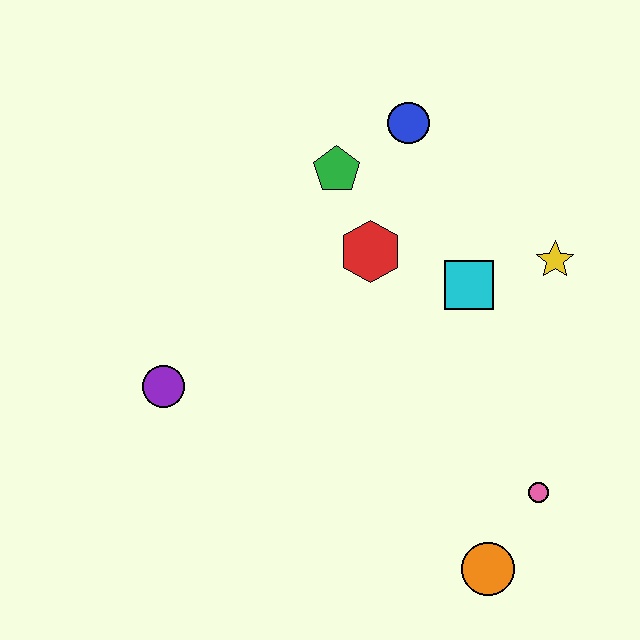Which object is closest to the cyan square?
The yellow star is closest to the cyan square.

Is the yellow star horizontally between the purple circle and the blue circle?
No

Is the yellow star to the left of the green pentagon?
No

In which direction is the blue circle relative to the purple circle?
The blue circle is above the purple circle.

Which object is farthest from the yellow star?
The purple circle is farthest from the yellow star.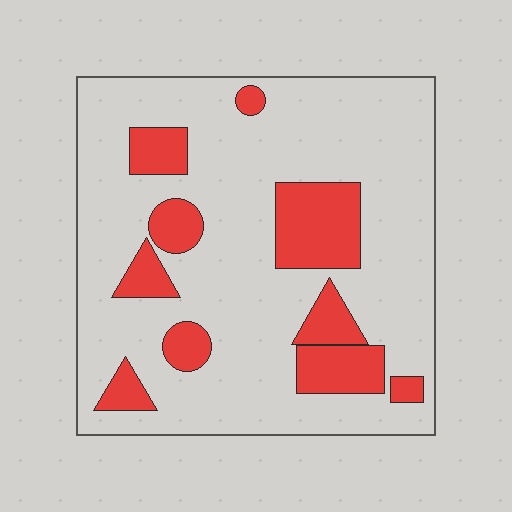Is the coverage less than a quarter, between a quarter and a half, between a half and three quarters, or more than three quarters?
Less than a quarter.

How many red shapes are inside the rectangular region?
10.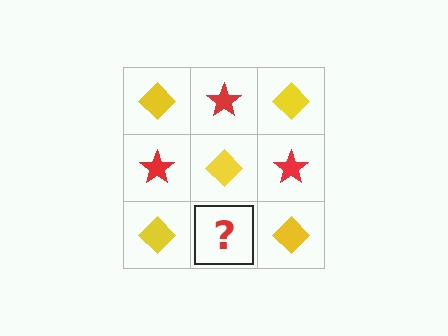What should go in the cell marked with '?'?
The missing cell should contain a red star.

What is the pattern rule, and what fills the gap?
The rule is that it alternates yellow diamond and red star in a checkerboard pattern. The gap should be filled with a red star.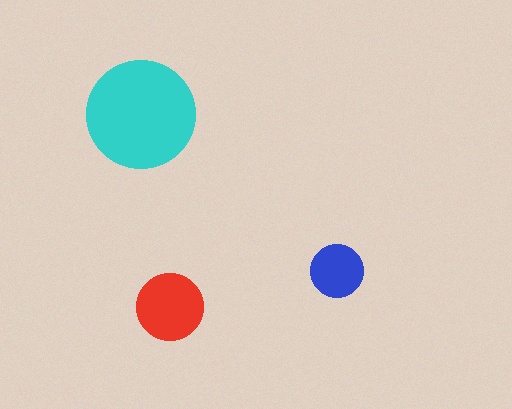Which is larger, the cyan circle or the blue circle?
The cyan one.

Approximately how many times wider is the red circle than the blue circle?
About 1.5 times wider.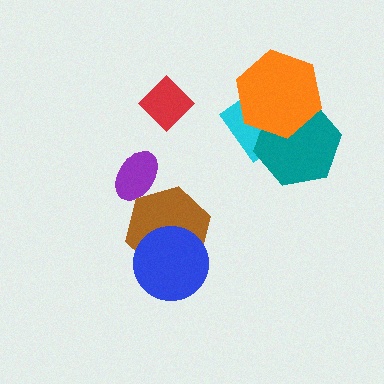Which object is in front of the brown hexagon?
The blue circle is in front of the brown hexagon.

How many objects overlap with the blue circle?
1 object overlaps with the blue circle.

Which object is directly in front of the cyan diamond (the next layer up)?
The teal hexagon is directly in front of the cyan diamond.